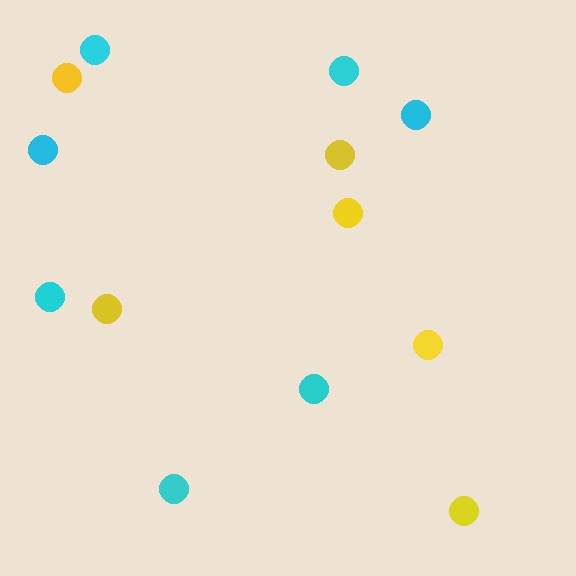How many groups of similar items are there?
There are 2 groups: one group of cyan circles (7) and one group of yellow circles (6).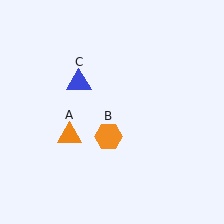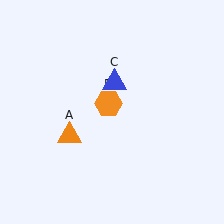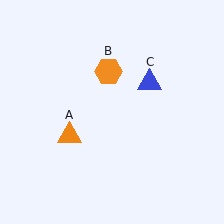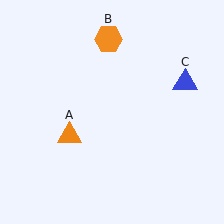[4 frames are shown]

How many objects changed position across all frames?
2 objects changed position: orange hexagon (object B), blue triangle (object C).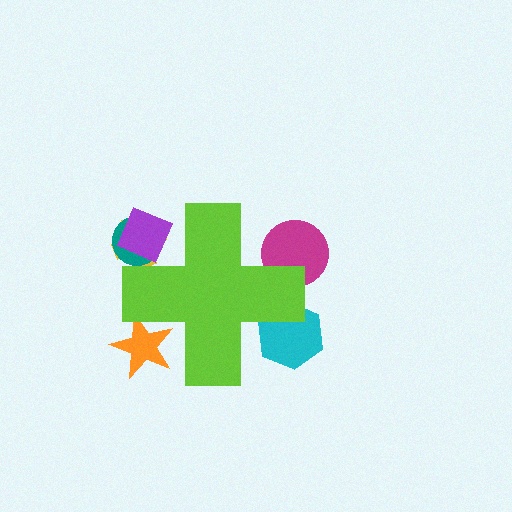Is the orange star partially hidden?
Yes, the orange star is partially hidden behind the lime cross.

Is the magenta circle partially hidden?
Yes, the magenta circle is partially hidden behind the lime cross.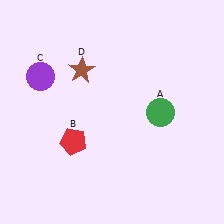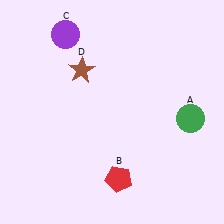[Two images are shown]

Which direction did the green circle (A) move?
The green circle (A) moved right.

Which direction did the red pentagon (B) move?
The red pentagon (B) moved right.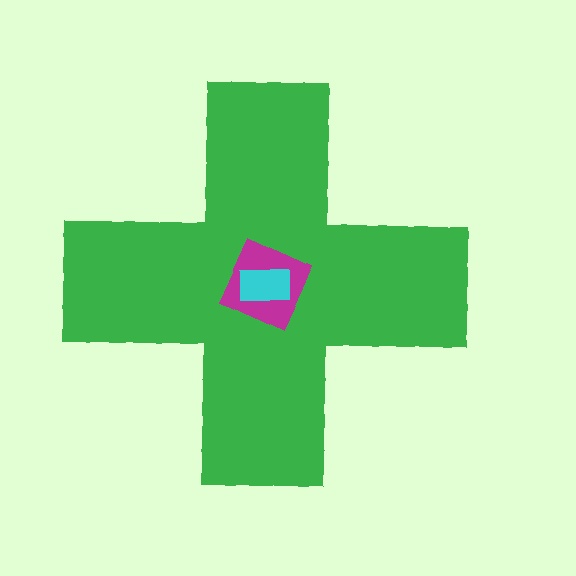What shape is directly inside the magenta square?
The cyan rectangle.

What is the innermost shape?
The cyan rectangle.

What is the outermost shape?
The green cross.